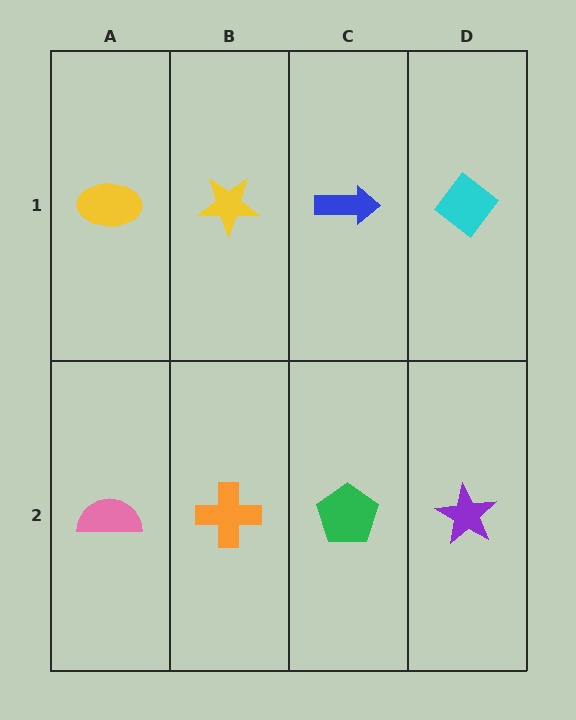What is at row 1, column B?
A yellow star.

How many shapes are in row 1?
4 shapes.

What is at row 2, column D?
A purple star.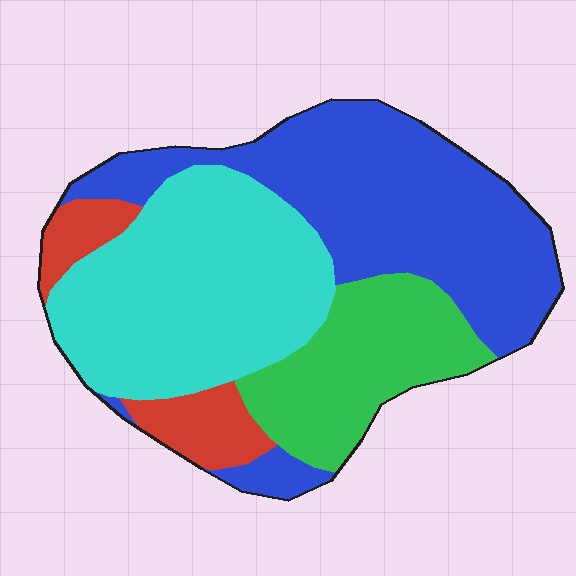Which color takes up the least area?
Red, at roughly 10%.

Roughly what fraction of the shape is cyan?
Cyan takes up about one third (1/3) of the shape.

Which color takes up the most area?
Blue, at roughly 40%.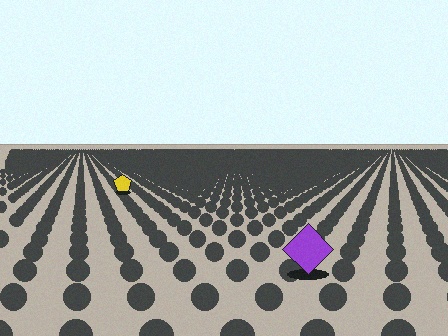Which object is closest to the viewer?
The purple diamond is closest. The texture marks near it are larger and more spread out.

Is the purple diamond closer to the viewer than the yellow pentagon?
Yes. The purple diamond is closer — you can tell from the texture gradient: the ground texture is coarser near it.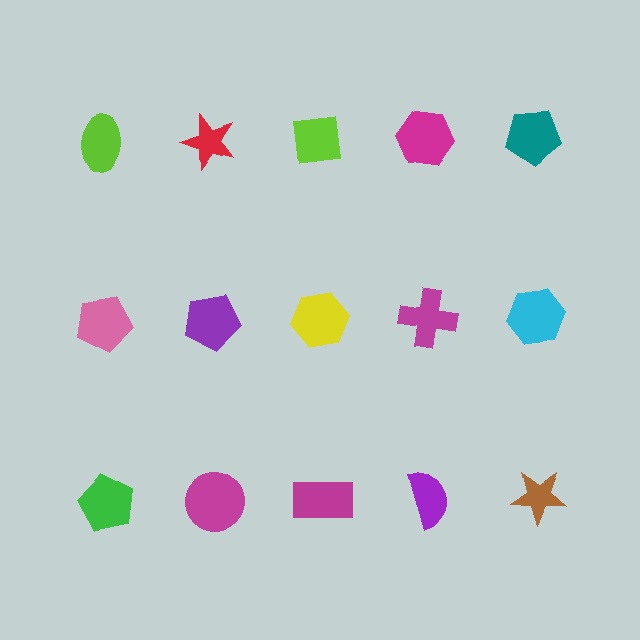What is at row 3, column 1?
A green pentagon.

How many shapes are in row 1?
5 shapes.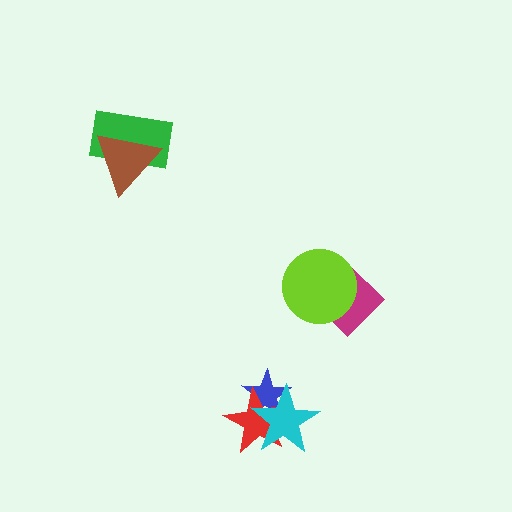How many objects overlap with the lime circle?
1 object overlaps with the lime circle.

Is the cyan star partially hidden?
No, no other shape covers it.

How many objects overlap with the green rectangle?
1 object overlaps with the green rectangle.